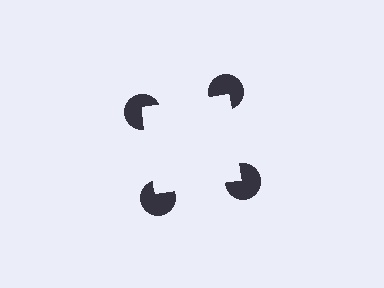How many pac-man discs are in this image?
There are 4 — one at each vertex of the illusory square.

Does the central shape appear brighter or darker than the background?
It typically appears slightly brighter than the background, even though no actual brightness change is drawn.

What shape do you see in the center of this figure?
An illusory square — its edges are inferred from the aligned wedge cuts in the pac-man discs, not physically drawn.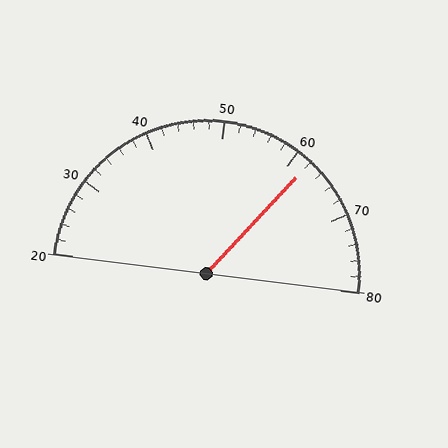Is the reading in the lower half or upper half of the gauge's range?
The reading is in the upper half of the range (20 to 80).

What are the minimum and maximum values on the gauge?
The gauge ranges from 20 to 80.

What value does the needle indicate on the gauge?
The needle indicates approximately 62.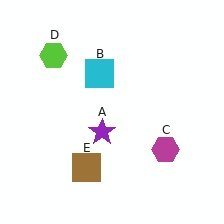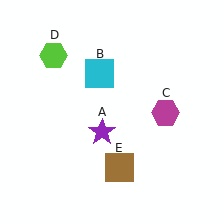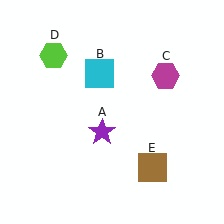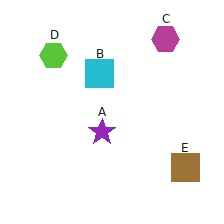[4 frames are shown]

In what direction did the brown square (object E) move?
The brown square (object E) moved right.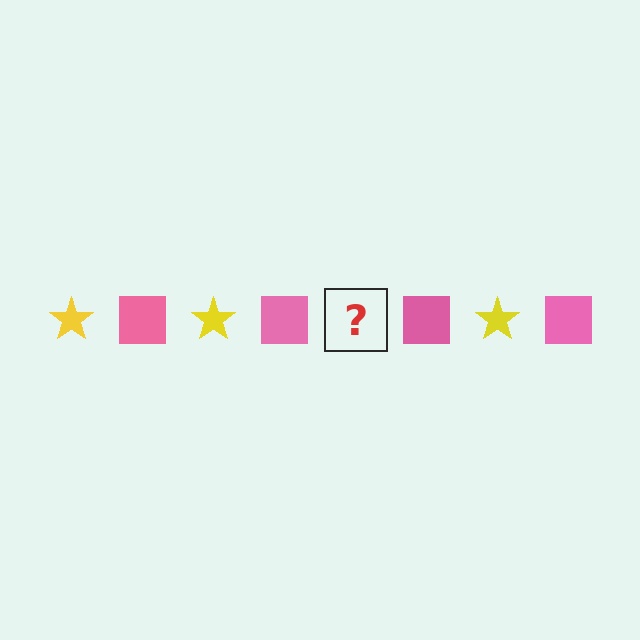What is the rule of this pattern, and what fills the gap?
The rule is that the pattern alternates between yellow star and pink square. The gap should be filled with a yellow star.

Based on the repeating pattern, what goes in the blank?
The blank should be a yellow star.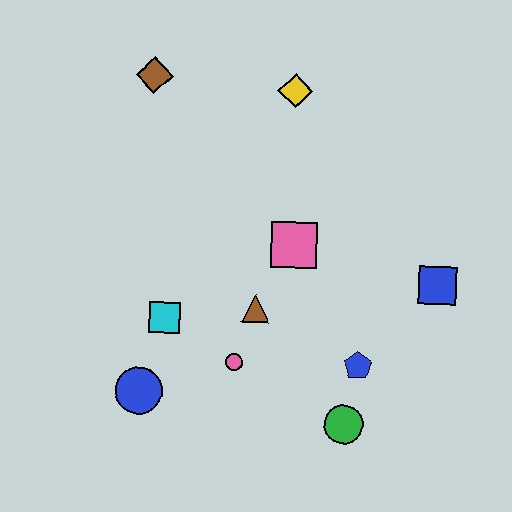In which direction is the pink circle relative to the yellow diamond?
The pink circle is below the yellow diamond.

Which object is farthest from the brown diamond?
The green circle is farthest from the brown diamond.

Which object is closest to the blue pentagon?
The green circle is closest to the blue pentagon.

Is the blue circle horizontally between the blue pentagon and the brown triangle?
No